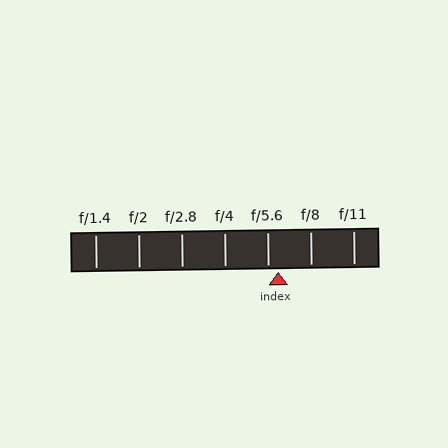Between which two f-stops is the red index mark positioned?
The index mark is between f/5.6 and f/8.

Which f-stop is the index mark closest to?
The index mark is closest to f/5.6.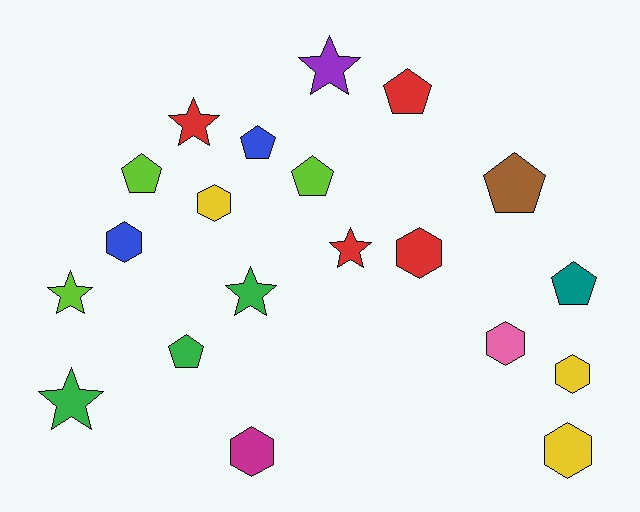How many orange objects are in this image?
There are no orange objects.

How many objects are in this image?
There are 20 objects.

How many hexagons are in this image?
There are 7 hexagons.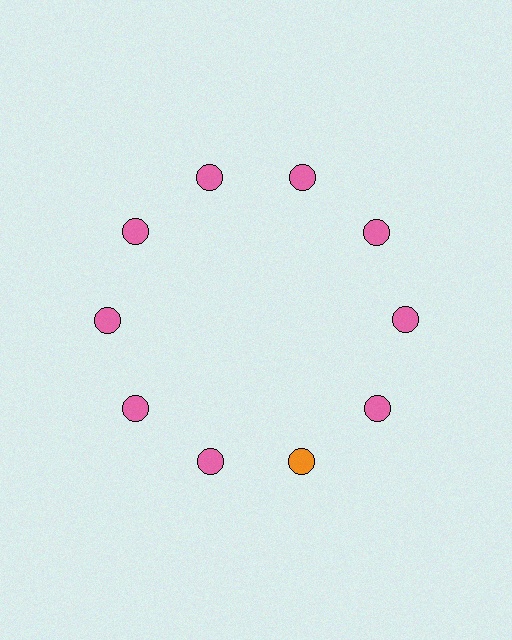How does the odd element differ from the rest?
It has a different color: orange instead of pink.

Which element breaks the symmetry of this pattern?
The orange circle at roughly the 5 o'clock position breaks the symmetry. All other shapes are pink circles.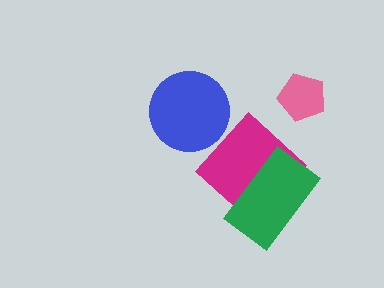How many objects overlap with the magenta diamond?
1 object overlaps with the magenta diamond.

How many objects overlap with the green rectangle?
1 object overlaps with the green rectangle.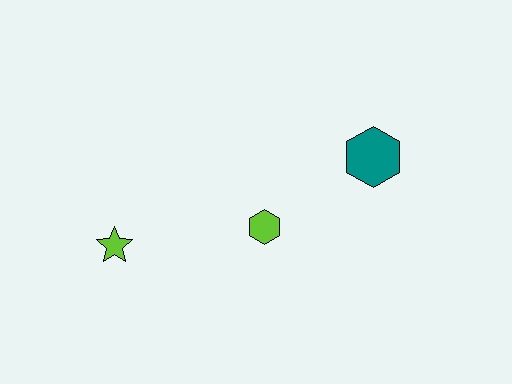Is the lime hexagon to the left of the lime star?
No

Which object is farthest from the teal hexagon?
The lime star is farthest from the teal hexagon.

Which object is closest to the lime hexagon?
The teal hexagon is closest to the lime hexagon.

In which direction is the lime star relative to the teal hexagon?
The lime star is to the left of the teal hexagon.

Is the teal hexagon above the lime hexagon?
Yes